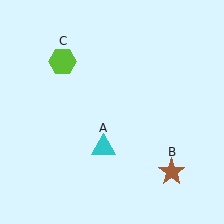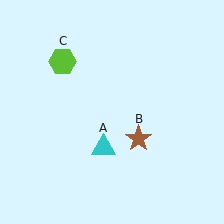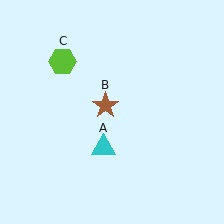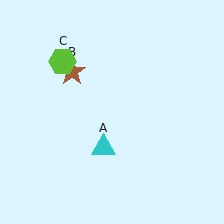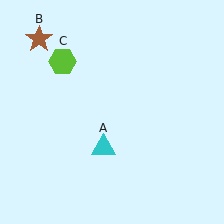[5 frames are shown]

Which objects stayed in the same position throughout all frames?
Cyan triangle (object A) and lime hexagon (object C) remained stationary.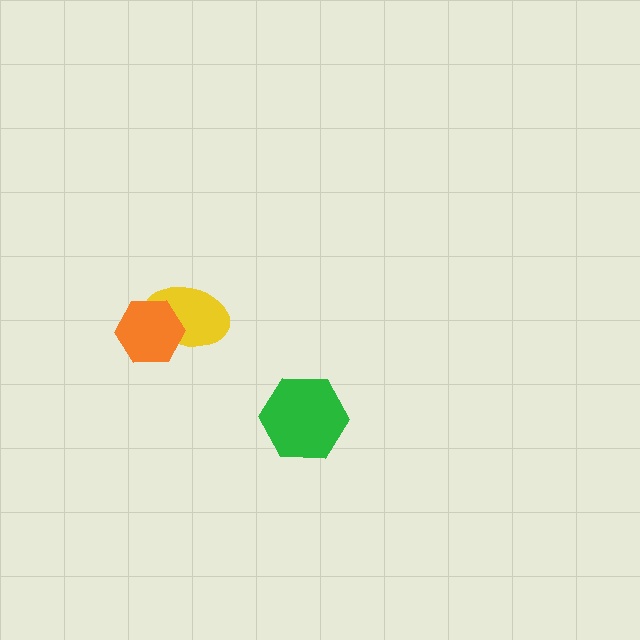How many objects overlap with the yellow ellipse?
1 object overlaps with the yellow ellipse.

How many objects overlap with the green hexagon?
0 objects overlap with the green hexagon.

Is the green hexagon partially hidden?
No, no other shape covers it.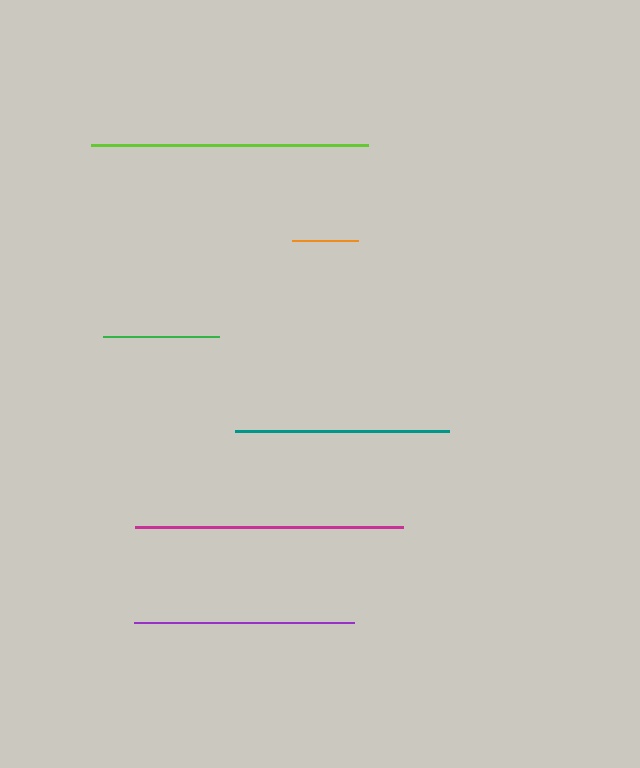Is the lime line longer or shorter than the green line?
The lime line is longer than the green line.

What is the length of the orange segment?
The orange segment is approximately 66 pixels long.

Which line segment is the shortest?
The orange line is the shortest at approximately 66 pixels.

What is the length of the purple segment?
The purple segment is approximately 220 pixels long.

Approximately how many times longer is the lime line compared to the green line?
The lime line is approximately 2.4 times the length of the green line.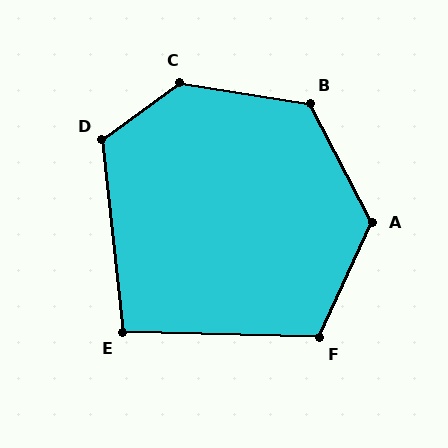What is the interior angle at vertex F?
Approximately 113 degrees (obtuse).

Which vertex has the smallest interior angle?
E, at approximately 98 degrees.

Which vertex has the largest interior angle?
C, at approximately 134 degrees.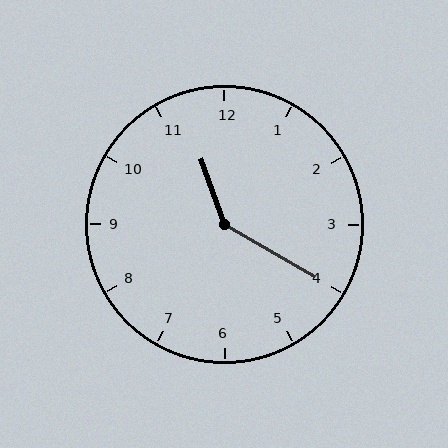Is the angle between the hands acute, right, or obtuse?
It is obtuse.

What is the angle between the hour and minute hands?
Approximately 140 degrees.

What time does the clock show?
11:20.